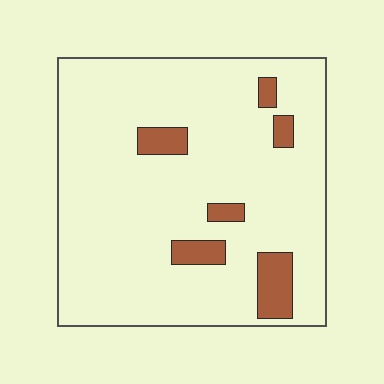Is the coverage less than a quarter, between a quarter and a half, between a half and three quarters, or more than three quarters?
Less than a quarter.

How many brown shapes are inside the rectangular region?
6.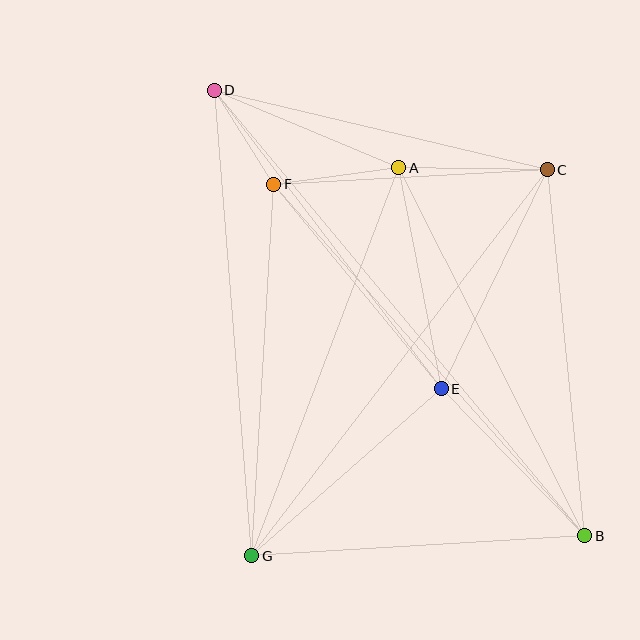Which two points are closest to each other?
Points D and F are closest to each other.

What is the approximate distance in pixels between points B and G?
The distance between B and G is approximately 334 pixels.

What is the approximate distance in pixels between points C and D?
The distance between C and D is approximately 342 pixels.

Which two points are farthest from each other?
Points B and D are farthest from each other.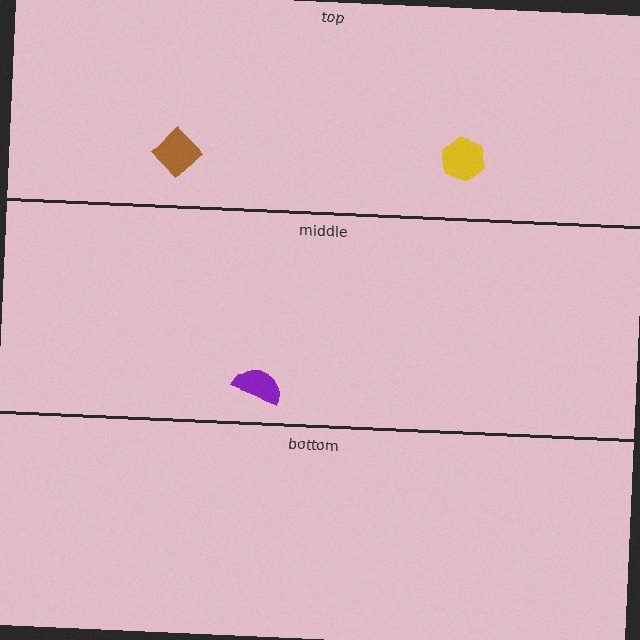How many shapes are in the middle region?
1.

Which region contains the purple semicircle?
The middle region.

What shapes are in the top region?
The brown diamond, the yellow hexagon.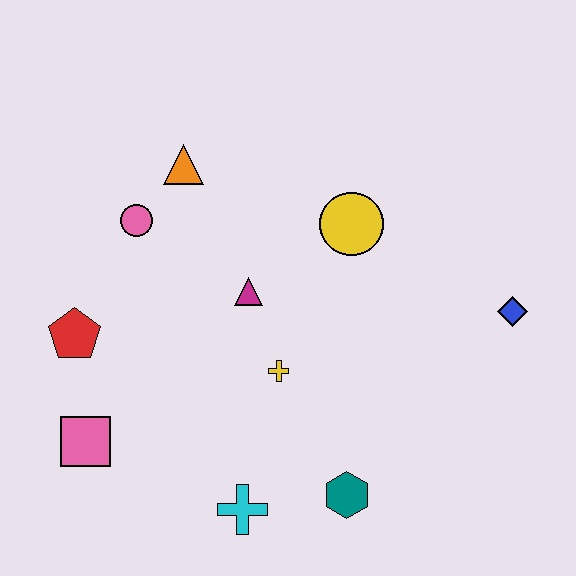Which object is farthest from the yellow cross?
The blue diamond is farthest from the yellow cross.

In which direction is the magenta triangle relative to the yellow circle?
The magenta triangle is to the left of the yellow circle.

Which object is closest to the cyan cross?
The teal hexagon is closest to the cyan cross.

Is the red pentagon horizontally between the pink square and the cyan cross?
No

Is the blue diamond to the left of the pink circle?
No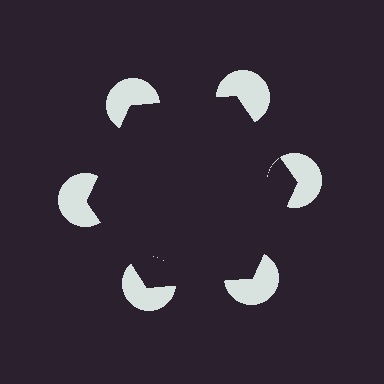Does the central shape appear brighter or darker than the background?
It typically appears slightly darker than the background, even though no actual brightness change is drawn.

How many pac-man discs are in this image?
There are 6 — one at each vertex of the illusory hexagon.